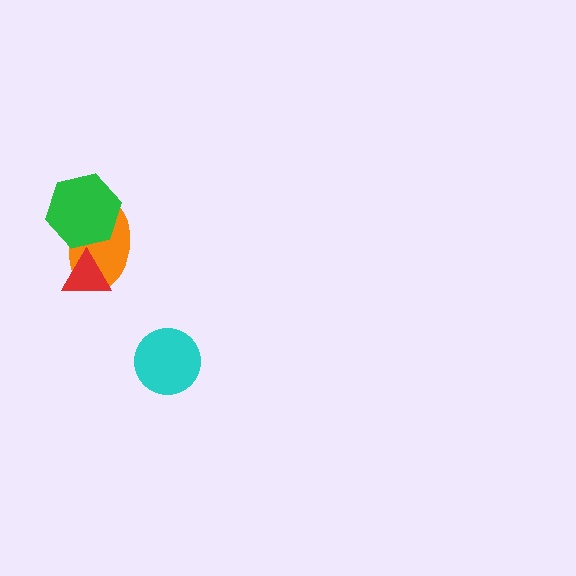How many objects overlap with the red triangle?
1 object overlaps with the red triangle.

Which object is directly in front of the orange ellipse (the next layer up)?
The green hexagon is directly in front of the orange ellipse.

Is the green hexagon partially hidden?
No, no other shape covers it.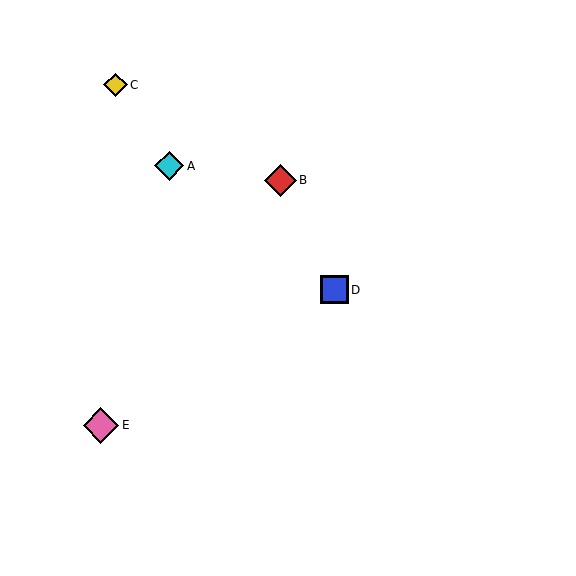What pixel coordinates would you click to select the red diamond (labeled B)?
Click at (280, 180) to select the red diamond B.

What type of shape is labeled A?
Shape A is a cyan diamond.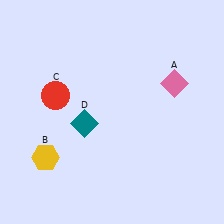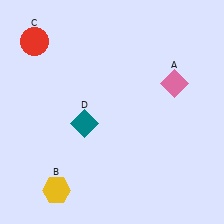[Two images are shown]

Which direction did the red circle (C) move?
The red circle (C) moved up.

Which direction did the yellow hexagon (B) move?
The yellow hexagon (B) moved down.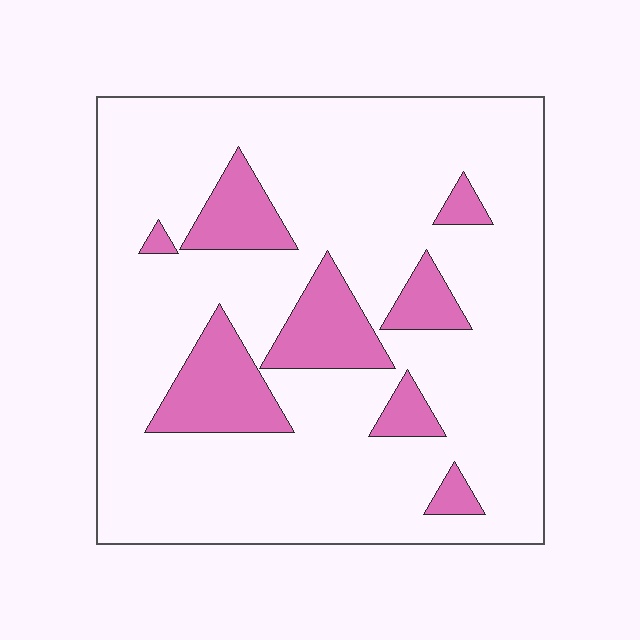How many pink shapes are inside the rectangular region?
8.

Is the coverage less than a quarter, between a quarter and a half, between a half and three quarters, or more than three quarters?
Less than a quarter.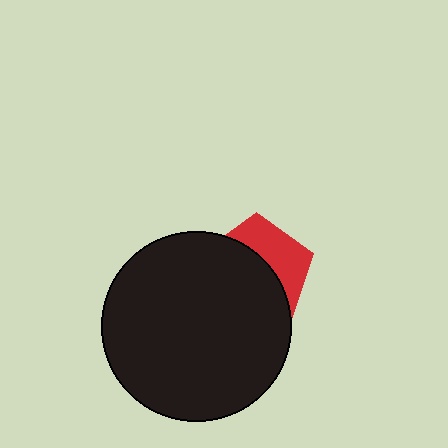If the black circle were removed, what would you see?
You would see the complete red pentagon.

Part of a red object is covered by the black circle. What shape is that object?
It is a pentagon.